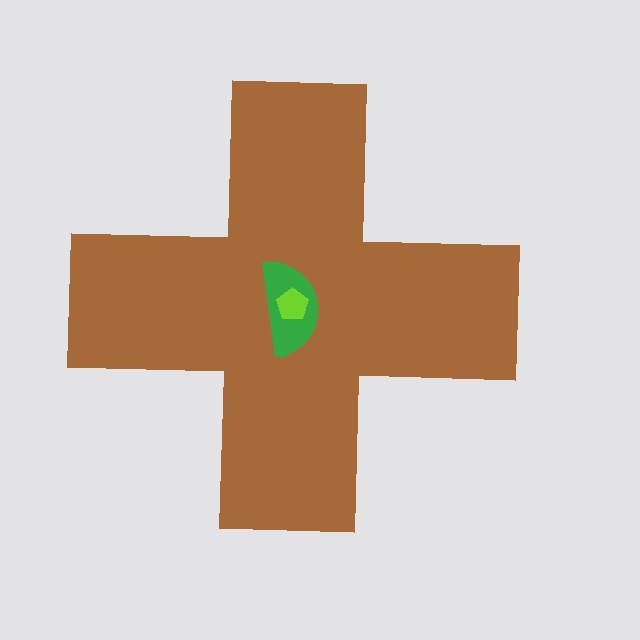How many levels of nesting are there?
3.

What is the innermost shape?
The lime pentagon.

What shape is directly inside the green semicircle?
The lime pentagon.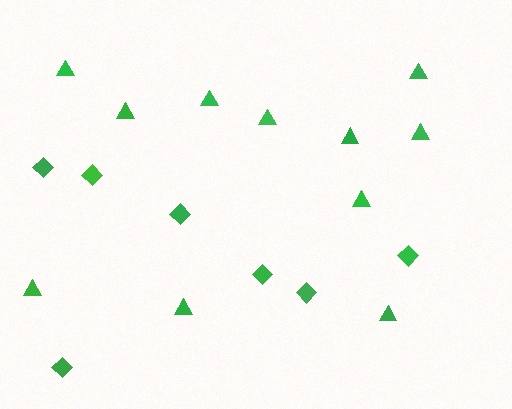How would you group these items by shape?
There are 2 groups: one group of diamonds (7) and one group of triangles (11).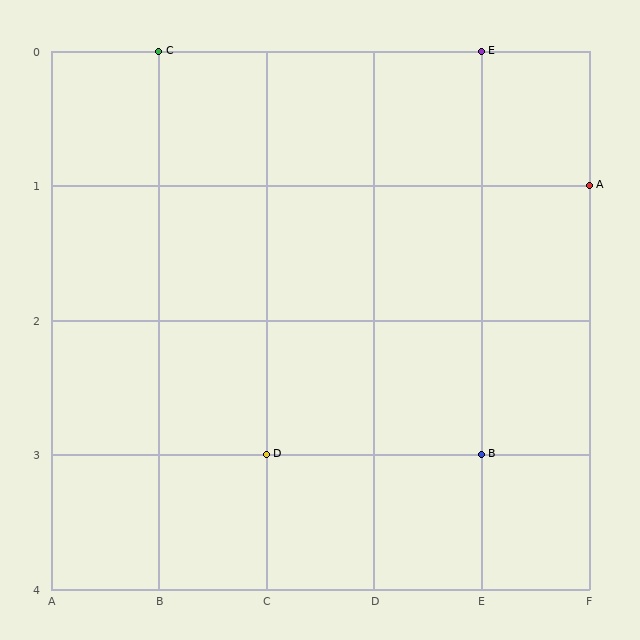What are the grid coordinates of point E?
Point E is at grid coordinates (E, 0).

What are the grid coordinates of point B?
Point B is at grid coordinates (E, 3).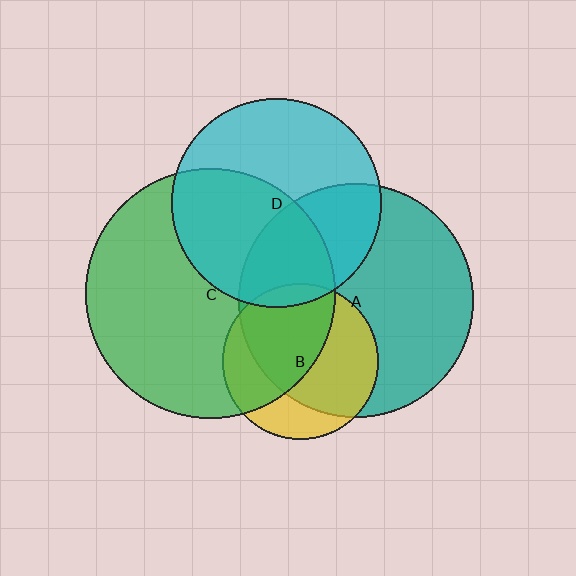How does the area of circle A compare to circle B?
Approximately 2.3 times.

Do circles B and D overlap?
Yes.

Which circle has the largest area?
Circle C (green).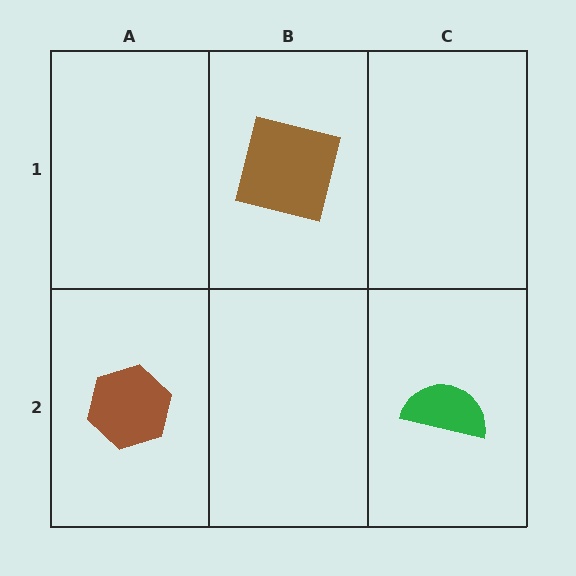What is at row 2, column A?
A brown hexagon.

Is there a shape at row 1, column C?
No, that cell is empty.